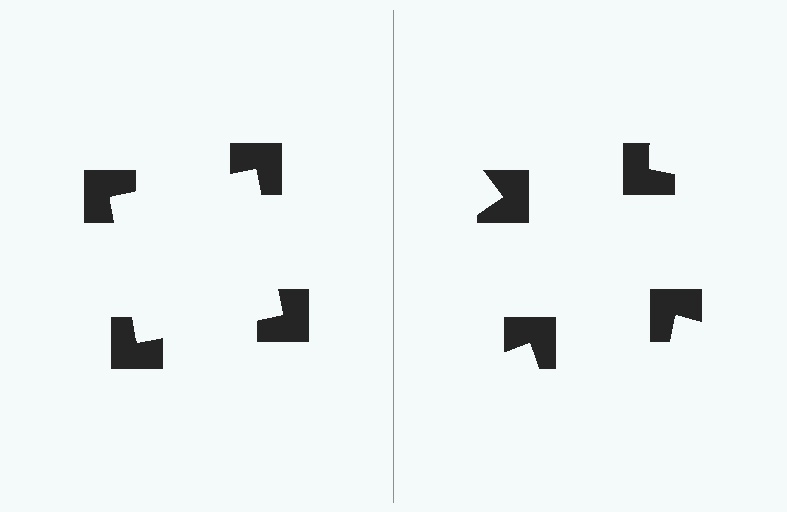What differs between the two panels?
The notched squares are positioned identically on both sides; only the wedge orientations differ. On the left they align to a square; on the right they are misaligned.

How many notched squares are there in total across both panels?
8 — 4 on each side.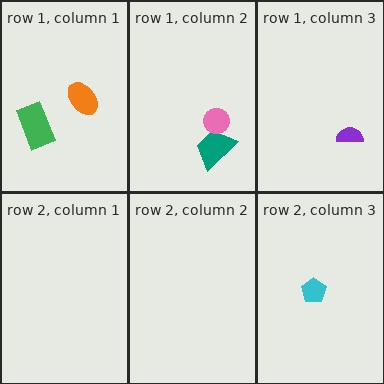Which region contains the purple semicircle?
The row 1, column 3 region.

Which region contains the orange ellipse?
The row 1, column 1 region.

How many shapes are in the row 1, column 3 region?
1.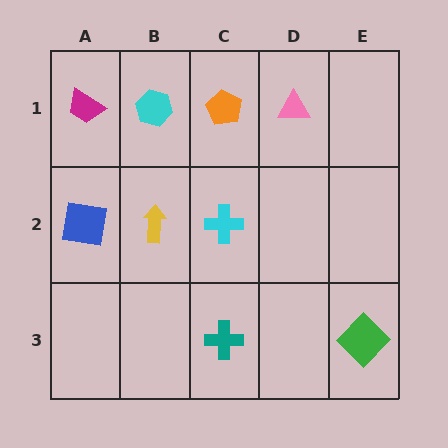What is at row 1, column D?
A pink triangle.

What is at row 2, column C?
A cyan cross.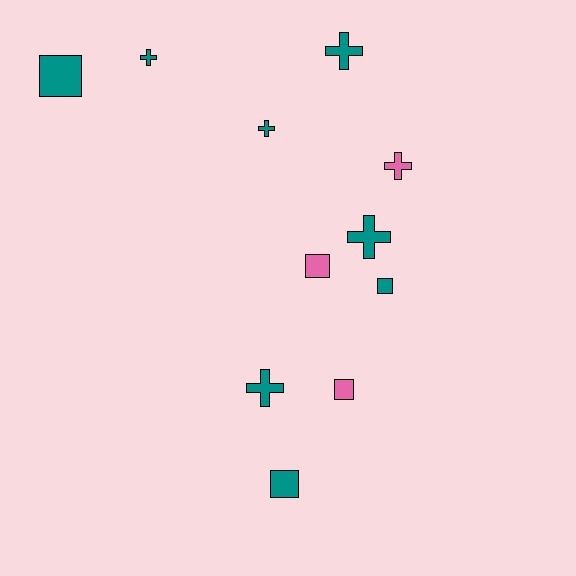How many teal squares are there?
There are 3 teal squares.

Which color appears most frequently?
Teal, with 8 objects.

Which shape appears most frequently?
Cross, with 6 objects.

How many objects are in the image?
There are 11 objects.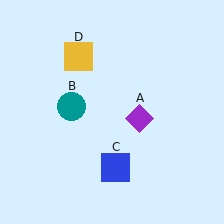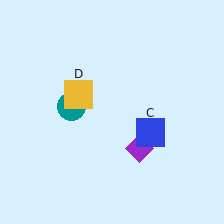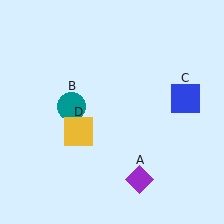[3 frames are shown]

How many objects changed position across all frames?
3 objects changed position: purple diamond (object A), blue square (object C), yellow square (object D).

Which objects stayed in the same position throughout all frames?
Teal circle (object B) remained stationary.